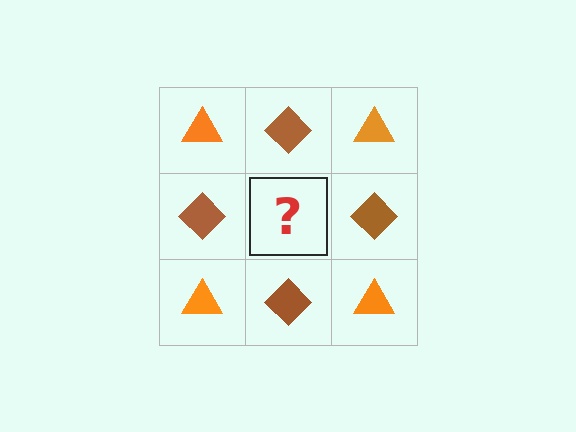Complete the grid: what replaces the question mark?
The question mark should be replaced with an orange triangle.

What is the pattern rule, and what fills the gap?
The rule is that it alternates orange triangle and brown diamond in a checkerboard pattern. The gap should be filled with an orange triangle.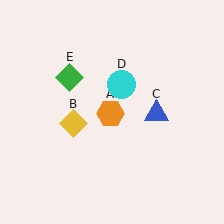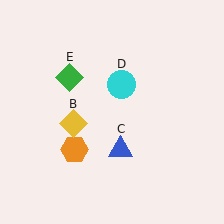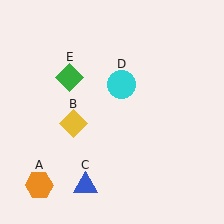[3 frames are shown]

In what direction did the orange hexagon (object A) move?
The orange hexagon (object A) moved down and to the left.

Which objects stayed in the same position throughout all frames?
Yellow diamond (object B) and cyan circle (object D) and green diamond (object E) remained stationary.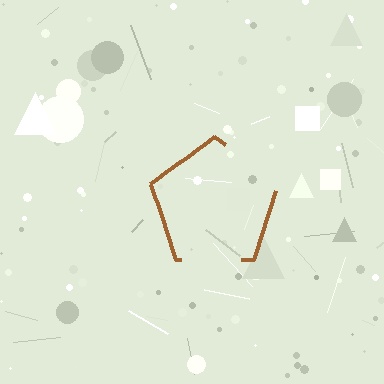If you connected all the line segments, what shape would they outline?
They would outline a pentagon.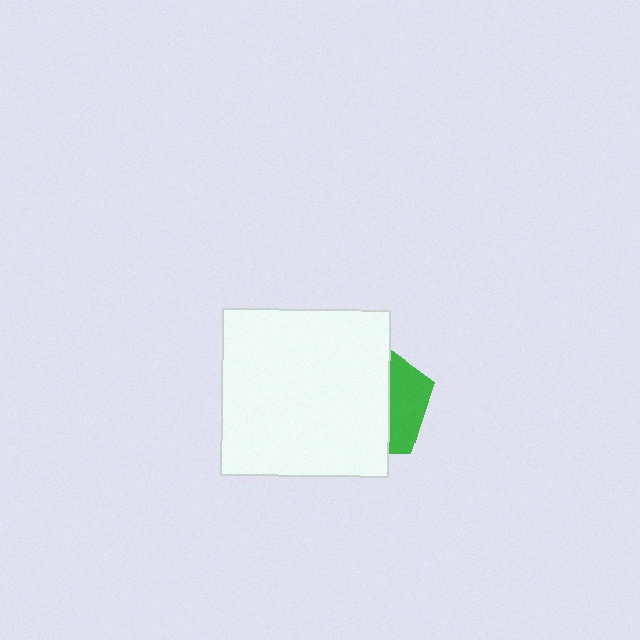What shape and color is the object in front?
The object in front is a white square.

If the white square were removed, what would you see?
You would see the complete green pentagon.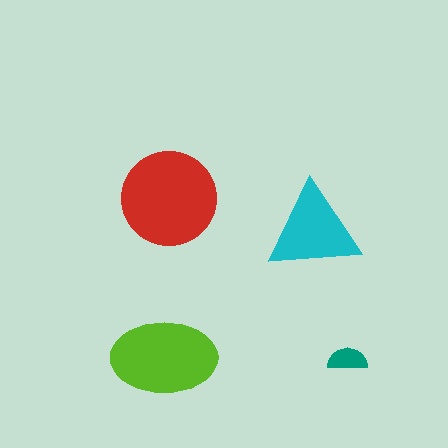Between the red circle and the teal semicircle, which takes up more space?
The red circle.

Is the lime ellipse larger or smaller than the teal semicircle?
Larger.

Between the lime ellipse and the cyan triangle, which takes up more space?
The lime ellipse.